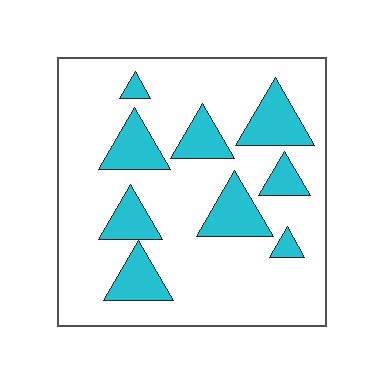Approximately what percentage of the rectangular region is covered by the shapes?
Approximately 20%.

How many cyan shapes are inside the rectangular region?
9.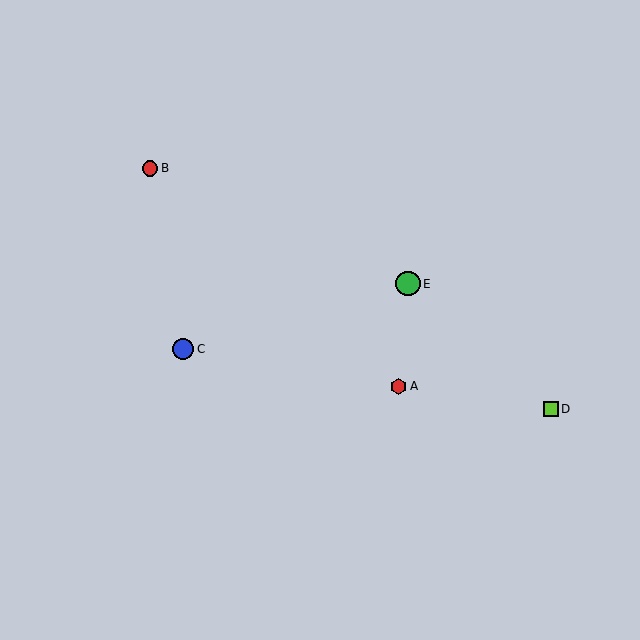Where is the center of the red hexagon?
The center of the red hexagon is at (399, 386).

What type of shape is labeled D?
Shape D is a lime square.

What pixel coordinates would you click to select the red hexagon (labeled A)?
Click at (399, 386) to select the red hexagon A.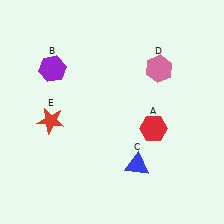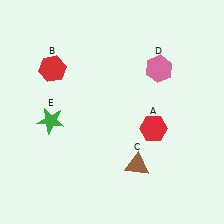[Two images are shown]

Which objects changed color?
B changed from purple to red. C changed from blue to brown. E changed from red to green.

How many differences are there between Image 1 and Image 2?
There are 3 differences between the two images.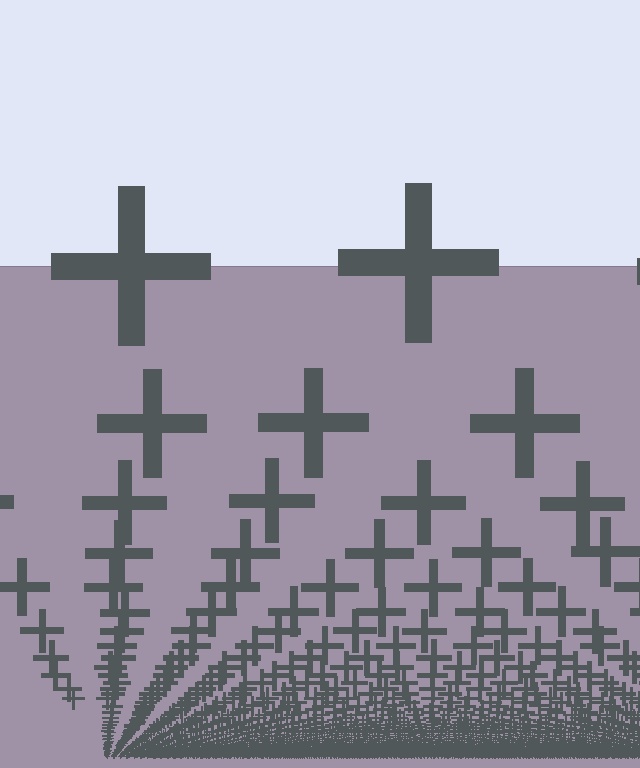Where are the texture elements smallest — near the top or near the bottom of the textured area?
Near the bottom.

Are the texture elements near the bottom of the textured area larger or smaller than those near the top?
Smaller. The gradient is inverted — elements near the bottom are smaller and denser.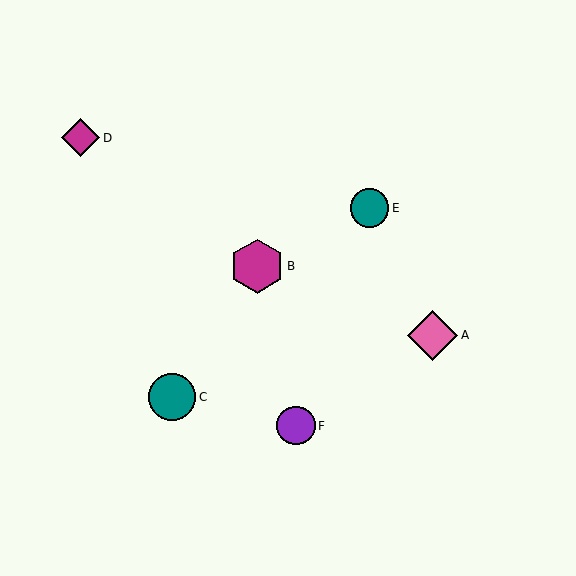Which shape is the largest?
The magenta hexagon (labeled B) is the largest.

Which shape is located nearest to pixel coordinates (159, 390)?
The teal circle (labeled C) at (172, 397) is nearest to that location.